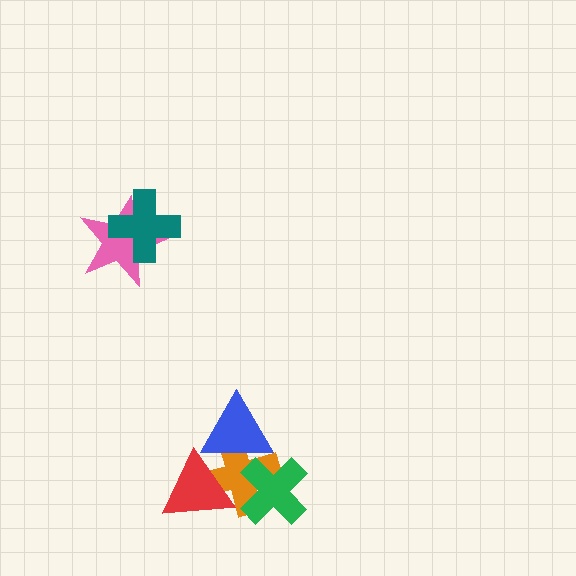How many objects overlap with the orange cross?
3 objects overlap with the orange cross.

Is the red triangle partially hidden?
No, no other shape covers it.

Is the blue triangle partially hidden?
Yes, it is partially covered by another shape.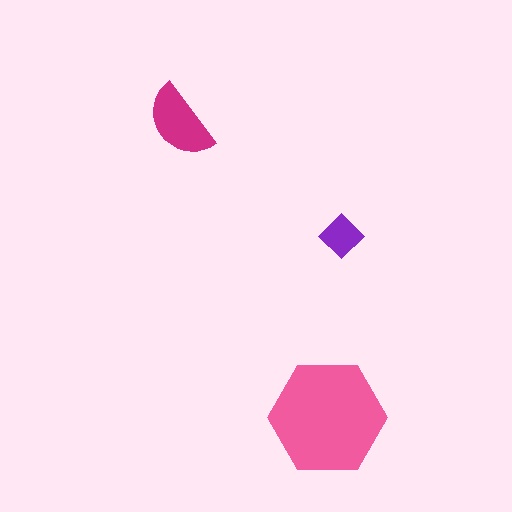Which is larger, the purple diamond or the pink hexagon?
The pink hexagon.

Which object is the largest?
The pink hexagon.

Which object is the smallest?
The purple diamond.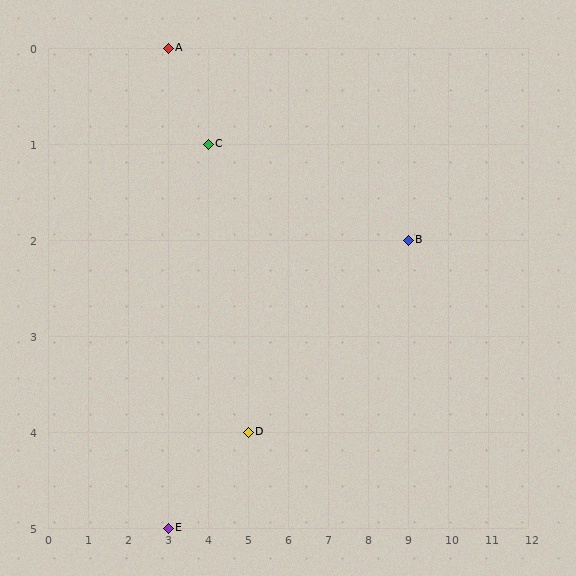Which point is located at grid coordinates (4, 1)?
Point C is at (4, 1).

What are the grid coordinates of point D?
Point D is at grid coordinates (5, 4).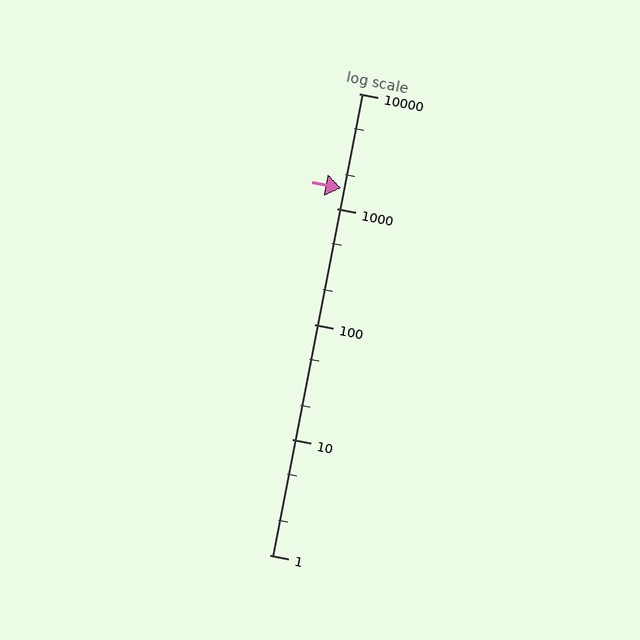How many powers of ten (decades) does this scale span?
The scale spans 4 decades, from 1 to 10000.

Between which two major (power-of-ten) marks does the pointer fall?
The pointer is between 1000 and 10000.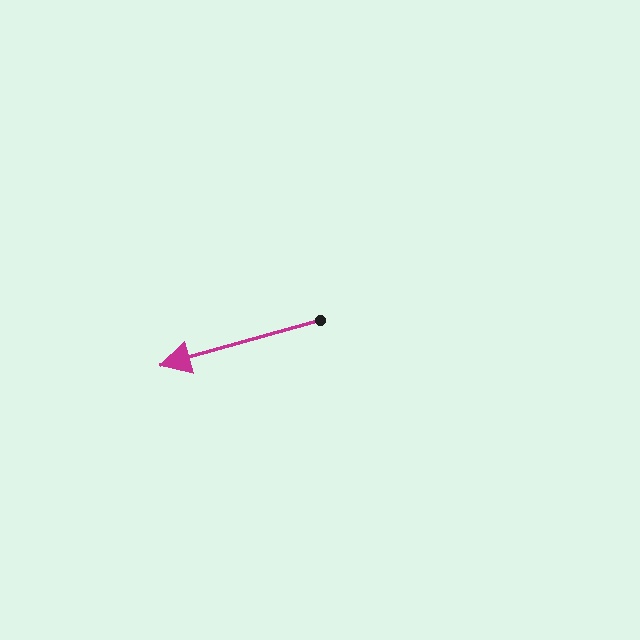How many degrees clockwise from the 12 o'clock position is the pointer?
Approximately 254 degrees.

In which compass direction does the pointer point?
West.